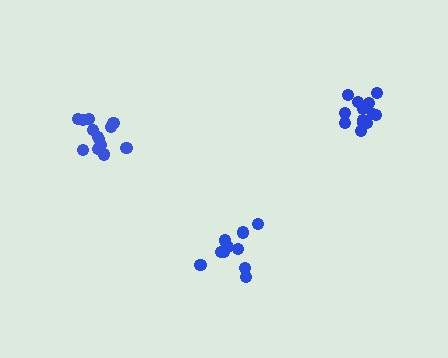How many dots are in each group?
Group 1: 13 dots, Group 2: 10 dots, Group 3: 13 dots (36 total).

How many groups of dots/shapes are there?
There are 3 groups.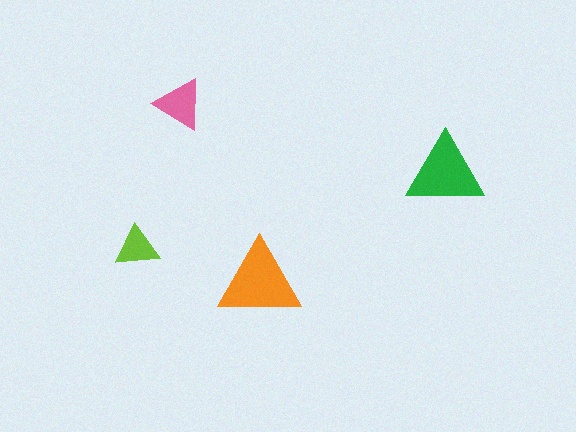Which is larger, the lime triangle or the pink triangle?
The pink one.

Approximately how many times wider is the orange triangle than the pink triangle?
About 1.5 times wider.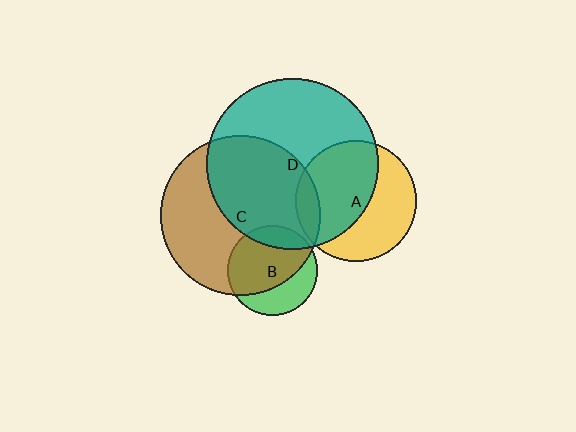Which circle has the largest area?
Circle D (teal).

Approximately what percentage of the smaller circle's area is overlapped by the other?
Approximately 50%.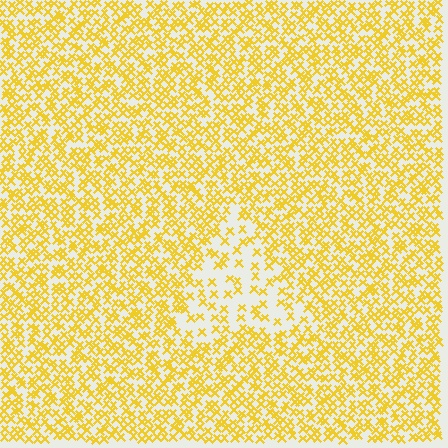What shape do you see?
I see a triangle.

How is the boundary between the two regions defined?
The boundary is defined by a change in element density (approximately 2.3x ratio). All elements are the same color, size, and shape.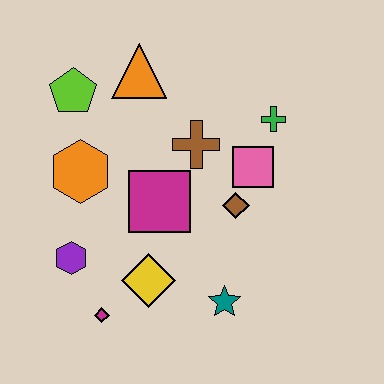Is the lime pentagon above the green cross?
Yes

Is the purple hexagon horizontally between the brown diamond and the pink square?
No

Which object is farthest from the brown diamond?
The lime pentagon is farthest from the brown diamond.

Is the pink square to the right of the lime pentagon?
Yes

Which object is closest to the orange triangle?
The lime pentagon is closest to the orange triangle.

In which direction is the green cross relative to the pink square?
The green cross is above the pink square.